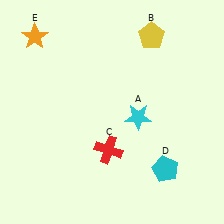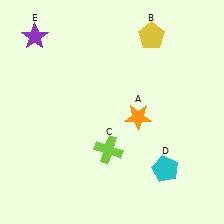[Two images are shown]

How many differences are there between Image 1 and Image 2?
There are 3 differences between the two images.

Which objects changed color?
A changed from cyan to orange. C changed from red to lime. E changed from orange to purple.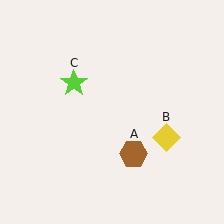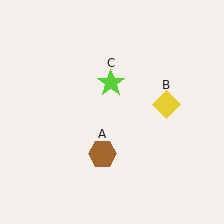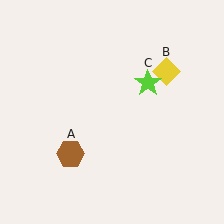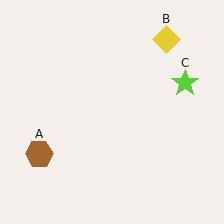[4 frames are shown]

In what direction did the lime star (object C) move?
The lime star (object C) moved right.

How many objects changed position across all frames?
3 objects changed position: brown hexagon (object A), yellow diamond (object B), lime star (object C).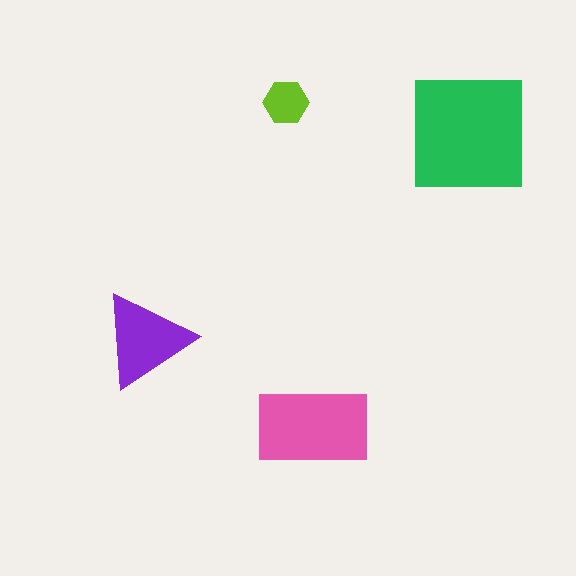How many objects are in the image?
There are 4 objects in the image.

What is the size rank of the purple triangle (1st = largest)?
3rd.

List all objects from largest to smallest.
The green square, the pink rectangle, the purple triangle, the lime hexagon.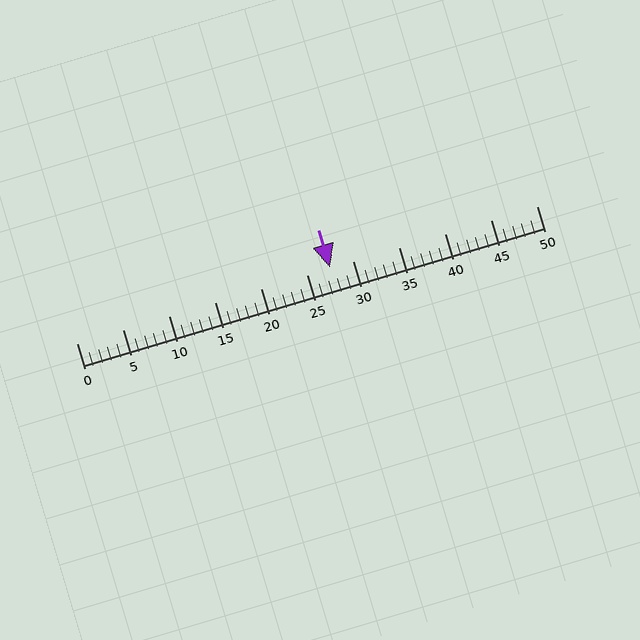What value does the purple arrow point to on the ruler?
The purple arrow points to approximately 28.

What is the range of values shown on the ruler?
The ruler shows values from 0 to 50.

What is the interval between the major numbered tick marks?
The major tick marks are spaced 5 units apart.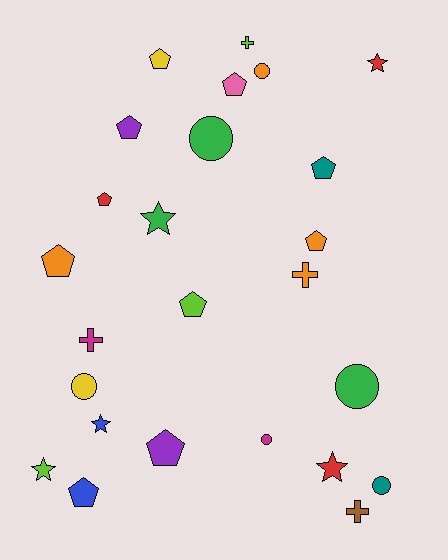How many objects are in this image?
There are 25 objects.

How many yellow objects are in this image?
There are 2 yellow objects.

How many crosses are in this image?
There are 4 crosses.